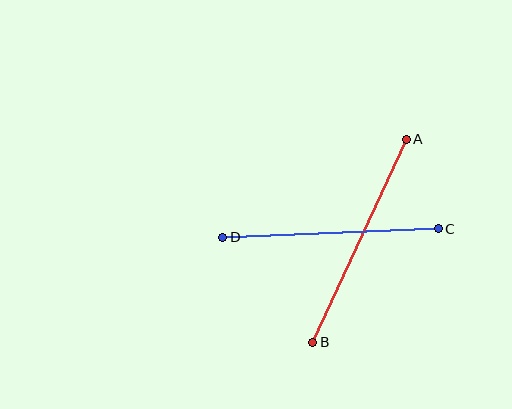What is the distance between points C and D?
The distance is approximately 216 pixels.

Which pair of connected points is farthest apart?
Points A and B are farthest apart.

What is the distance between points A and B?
The distance is approximately 224 pixels.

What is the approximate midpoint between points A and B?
The midpoint is at approximately (359, 241) pixels.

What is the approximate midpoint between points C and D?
The midpoint is at approximately (330, 233) pixels.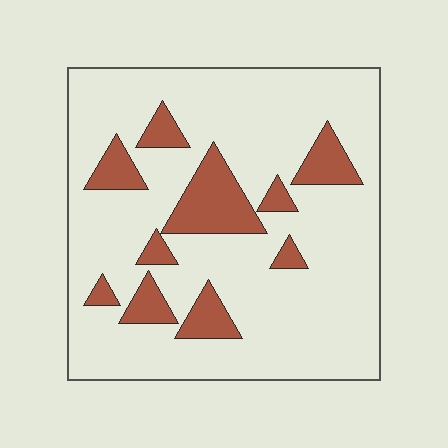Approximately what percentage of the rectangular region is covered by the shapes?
Approximately 20%.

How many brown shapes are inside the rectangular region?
10.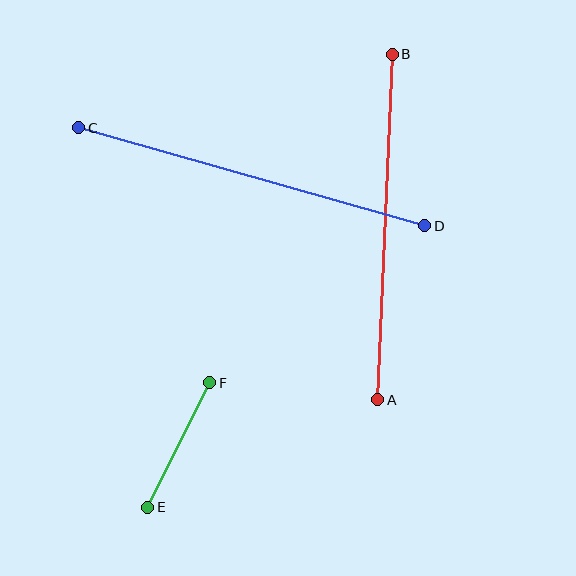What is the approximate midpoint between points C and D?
The midpoint is at approximately (252, 177) pixels.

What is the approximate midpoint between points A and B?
The midpoint is at approximately (385, 227) pixels.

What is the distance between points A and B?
The distance is approximately 346 pixels.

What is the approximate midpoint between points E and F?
The midpoint is at approximately (179, 445) pixels.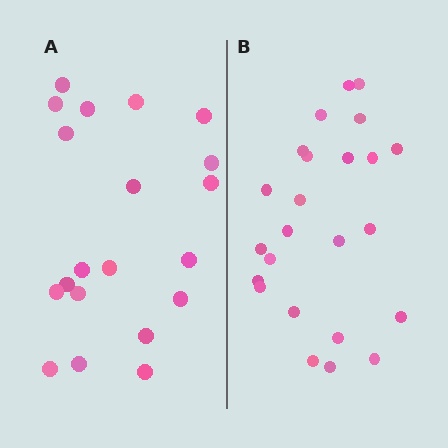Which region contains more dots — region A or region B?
Region B (the right region) has more dots.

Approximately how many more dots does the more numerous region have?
Region B has about 4 more dots than region A.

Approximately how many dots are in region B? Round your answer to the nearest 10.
About 20 dots. (The exact count is 24, which rounds to 20.)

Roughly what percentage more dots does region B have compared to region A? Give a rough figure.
About 20% more.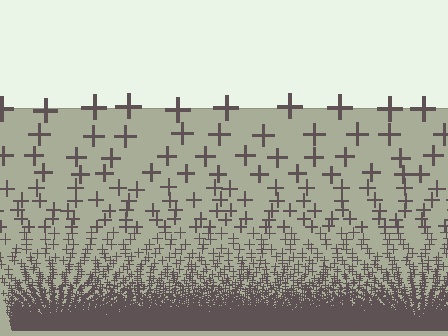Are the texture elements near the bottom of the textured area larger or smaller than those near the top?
Smaller. The gradient is inverted — elements near the bottom are smaller and denser.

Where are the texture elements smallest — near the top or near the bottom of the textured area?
Near the bottom.